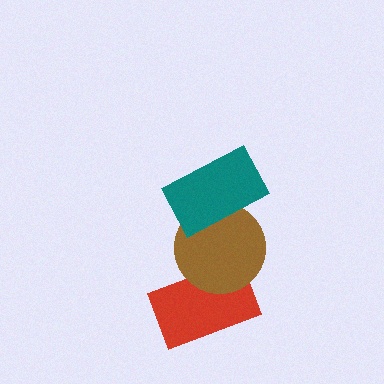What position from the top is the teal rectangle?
The teal rectangle is 1st from the top.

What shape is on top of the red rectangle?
The brown circle is on top of the red rectangle.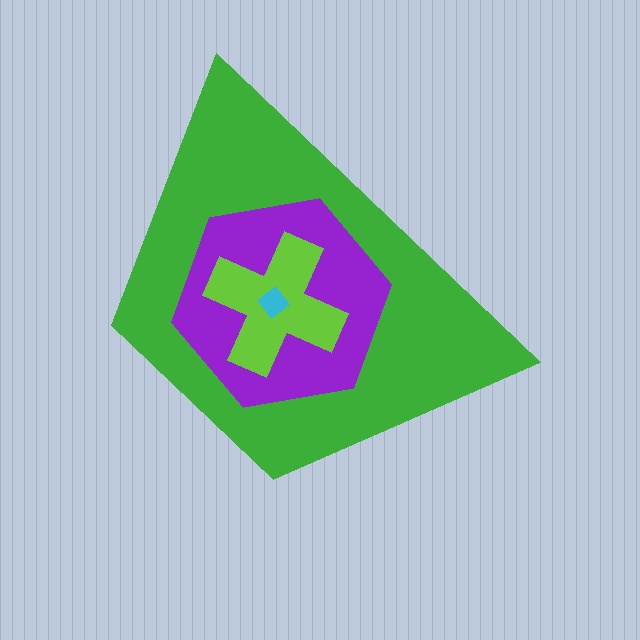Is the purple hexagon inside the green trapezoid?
Yes.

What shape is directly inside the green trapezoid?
The purple hexagon.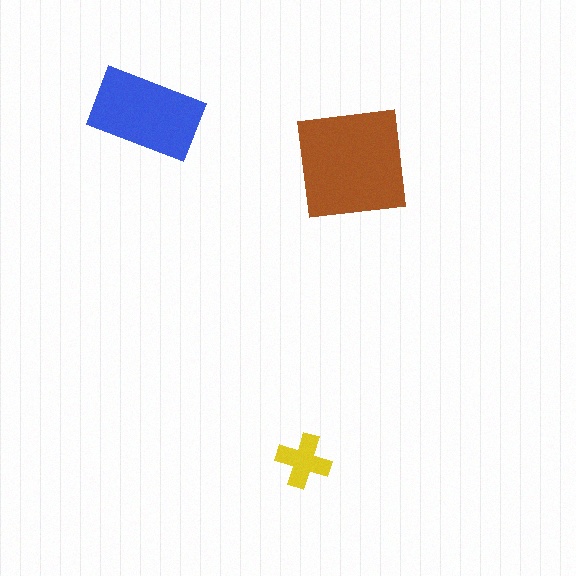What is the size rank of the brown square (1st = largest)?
1st.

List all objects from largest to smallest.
The brown square, the blue rectangle, the yellow cross.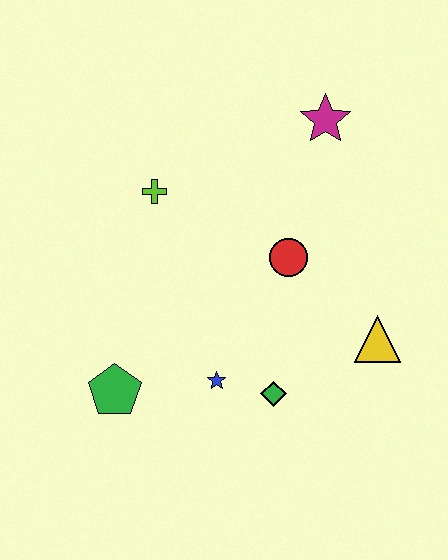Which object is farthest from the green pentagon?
The magenta star is farthest from the green pentagon.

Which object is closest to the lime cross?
The red circle is closest to the lime cross.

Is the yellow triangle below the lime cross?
Yes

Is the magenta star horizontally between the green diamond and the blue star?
No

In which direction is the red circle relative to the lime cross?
The red circle is to the right of the lime cross.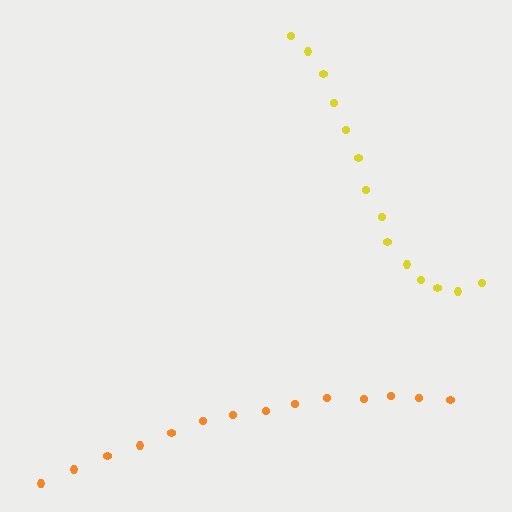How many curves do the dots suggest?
There are 2 distinct paths.